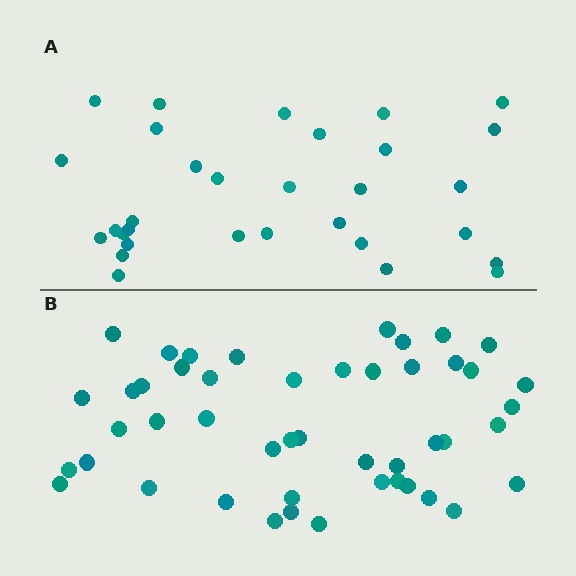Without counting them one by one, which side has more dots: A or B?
Region B (the bottom region) has more dots.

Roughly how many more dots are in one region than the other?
Region B has approximately 15 more dots than region A.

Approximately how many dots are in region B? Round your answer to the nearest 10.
About 50 dots. (The exact count is 47, which rounds to 50.)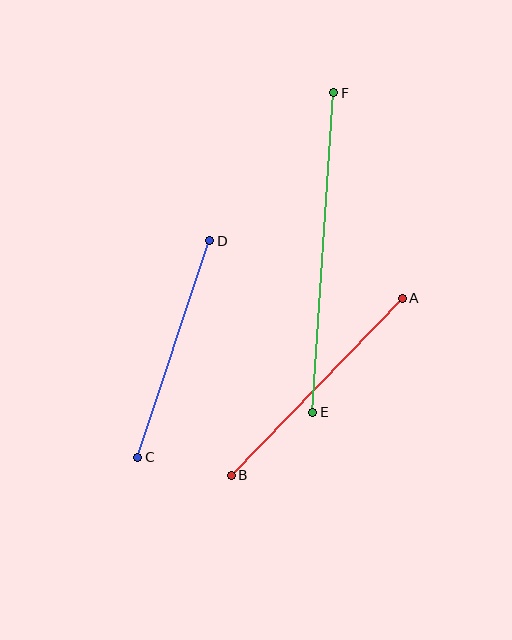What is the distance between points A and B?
The distance is approximately 246 pixels.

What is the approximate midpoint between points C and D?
The midpoint is at approximately (174, 349) pixels.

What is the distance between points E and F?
The distance is approximately 320 pixels.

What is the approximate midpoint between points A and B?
The midpoint is at approximately (317, 387) pixels.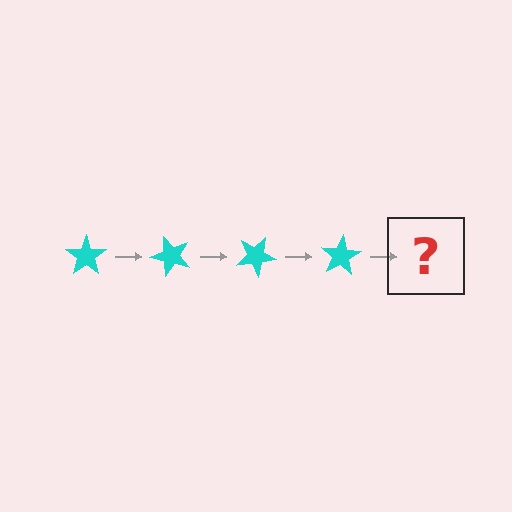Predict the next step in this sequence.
The next step is a cyan star rotated 200 degrees.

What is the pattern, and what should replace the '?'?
The pattern is that the star rotates 50 degrees each step. The '?' should be a cyan star rotated 200 degrees.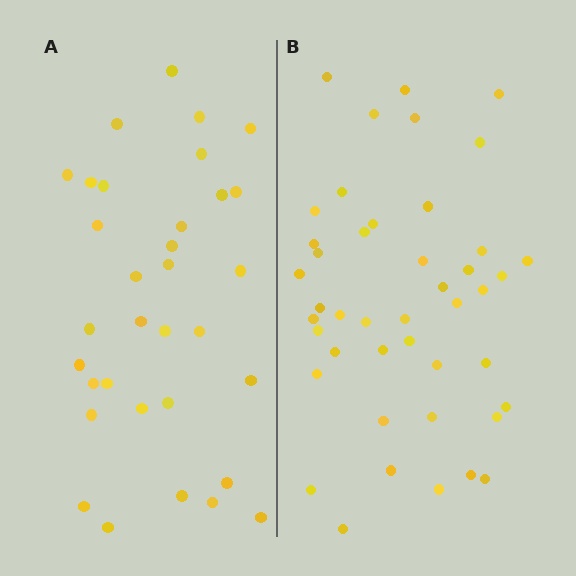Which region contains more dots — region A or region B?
Region B (the right region) has more dots.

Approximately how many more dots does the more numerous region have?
Region B has roughly 12 or so more dots than region A.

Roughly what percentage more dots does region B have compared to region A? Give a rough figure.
About 35% more.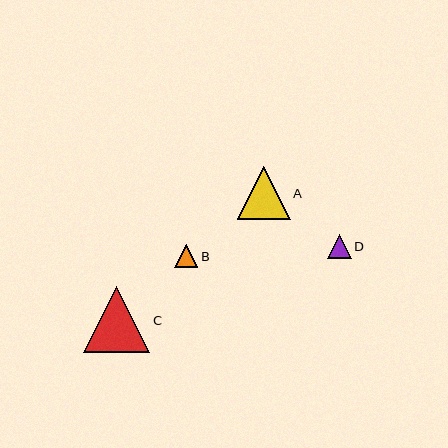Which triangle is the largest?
Triangle C is the largest with a size of approximately 66 pixels.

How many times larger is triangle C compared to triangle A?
Triangle C is approximately 1.3 times the size of triangle A.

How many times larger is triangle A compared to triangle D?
Triangle A is approximately 2.2 times the size of triangle D.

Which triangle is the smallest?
Triangle B is the smallest with a size of approximately 23 pixels.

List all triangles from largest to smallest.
From largest to smallest: C, A, D, B.